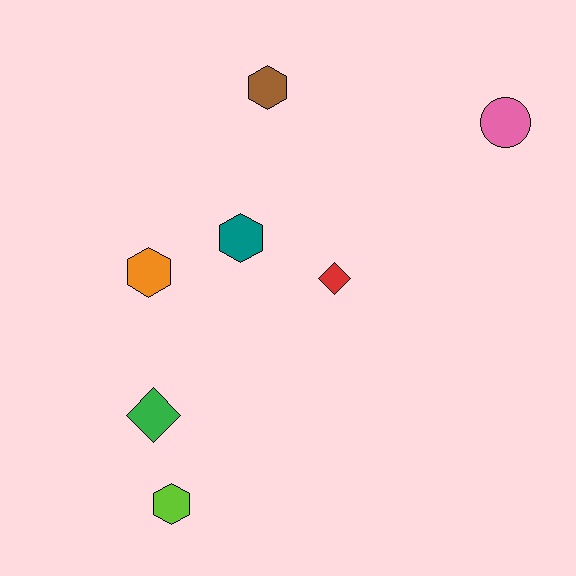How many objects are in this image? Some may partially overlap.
There are 7 objects.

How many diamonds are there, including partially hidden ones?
There are 2 diamonds.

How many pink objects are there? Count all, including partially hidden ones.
There is 1 pink object.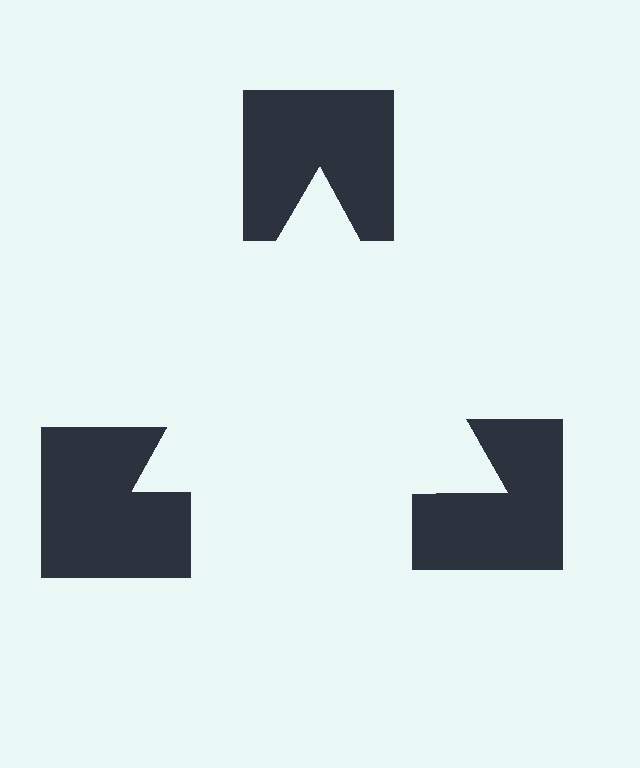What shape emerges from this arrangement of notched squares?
An illusory triangle — its edges are inferred from the aligned wedge cuts in the notched squares, not physically drawn.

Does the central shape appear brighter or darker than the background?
It typically appears slightly brighter than the background, even though no actual brightness change is drawn.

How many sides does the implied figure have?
3 sides.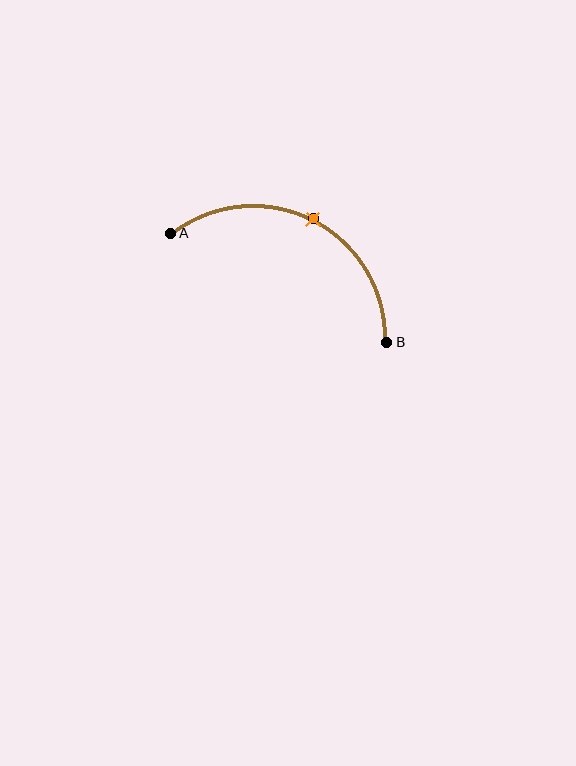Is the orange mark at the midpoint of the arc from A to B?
Yes. The orange mark lies on the arc at equal arc-length from both A and B — it is the arc midpoint.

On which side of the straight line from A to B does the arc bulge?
The arc bulges above the straight line connecting A and B.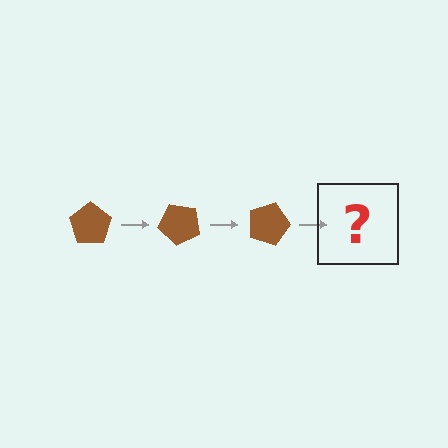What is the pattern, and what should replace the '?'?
The pattern is that the pentagon rotates 45 degrees each step. The '?' should be a brown pentagon rotated 135 degrees.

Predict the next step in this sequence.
The next step is a brown pentagon rotated 135 degrees.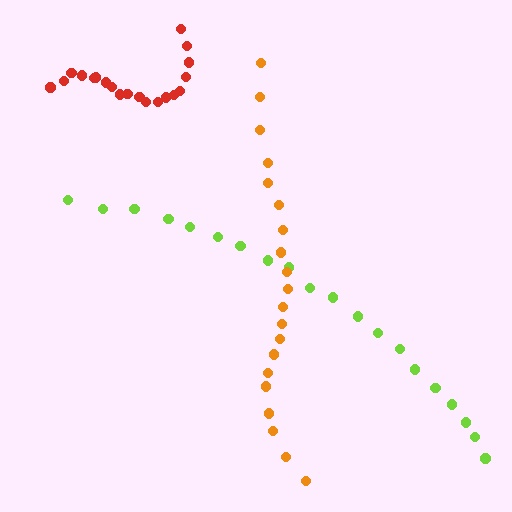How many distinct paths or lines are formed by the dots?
There are 3 distinct paths.